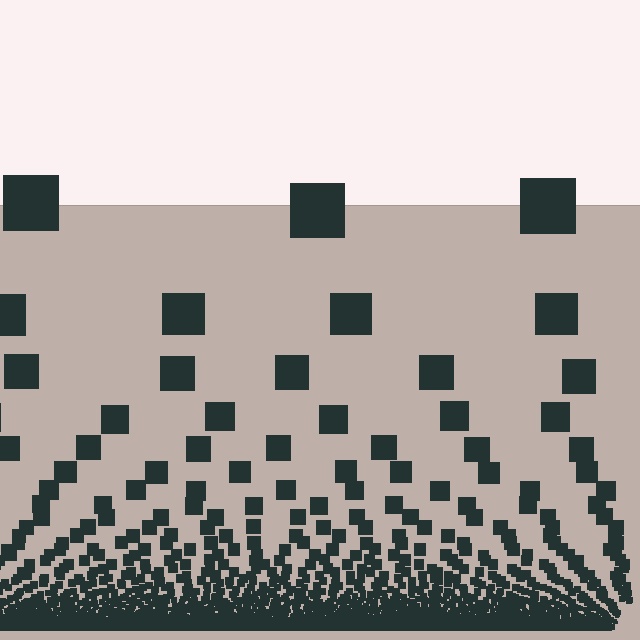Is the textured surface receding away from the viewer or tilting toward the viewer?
The surface appears to tilt toward the viewer. Texture elements get larger and sparser toward the top.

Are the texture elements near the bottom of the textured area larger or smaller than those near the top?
Smaller. The gradient is inverted — elements near the bottom are smaller and denser.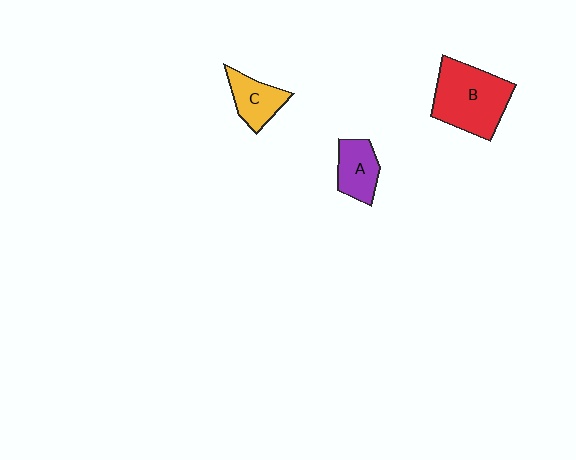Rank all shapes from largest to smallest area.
From largest to smallest: B (red), A (purple), C (yellow).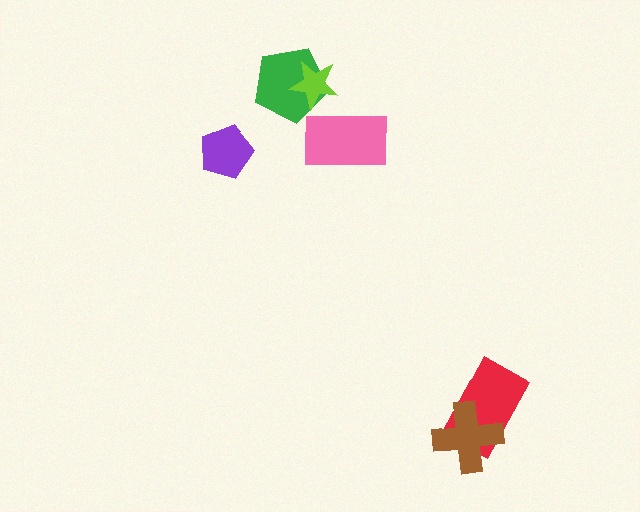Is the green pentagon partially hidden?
Yes, it is partially covered by another shape.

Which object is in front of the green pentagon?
The lime star is in front of the green pentagon.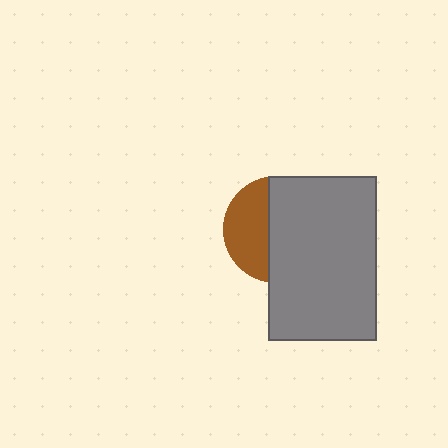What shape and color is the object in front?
The object in front is a gray rectangle.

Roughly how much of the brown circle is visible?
A small part of it is visible (roughly 39%).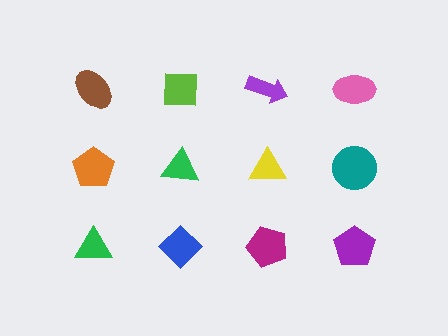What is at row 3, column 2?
A blue diamond.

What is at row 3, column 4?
A purple pentagon.